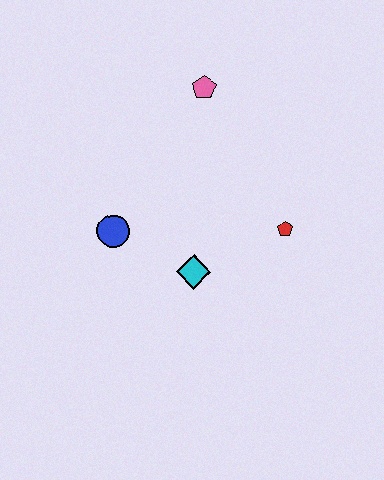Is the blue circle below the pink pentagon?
Yes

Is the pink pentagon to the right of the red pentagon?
No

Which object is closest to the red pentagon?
The cyan diamond is closest to the red pentagon.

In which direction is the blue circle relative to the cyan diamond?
The blue circle is to the left of the cyan diamond.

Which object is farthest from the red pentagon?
The blue circle is farthest from the red pentagon.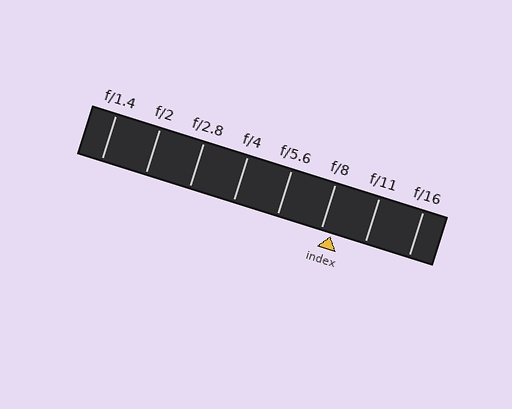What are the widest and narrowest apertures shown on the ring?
The widest aperture shown is f/1.4 and the narrowest is f/16.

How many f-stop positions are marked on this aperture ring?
There are 8 f-stop positions marked.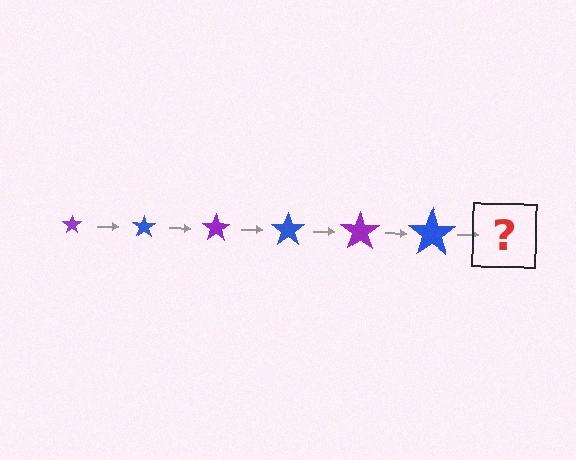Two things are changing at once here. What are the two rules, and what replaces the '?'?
The two rules are that the star grows larger each step and the color cycles through purple and blue. The '?' should be a purple star, larger than the previous one.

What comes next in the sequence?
The next element should be a purple star, larger than the previous one.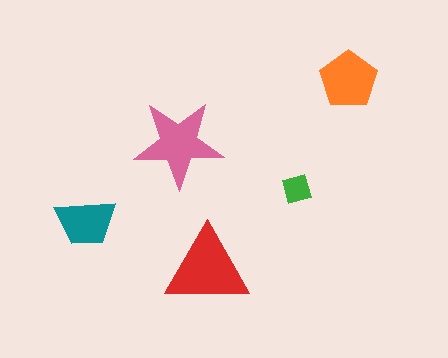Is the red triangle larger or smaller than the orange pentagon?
Larger.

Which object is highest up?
The orange pentagon is topmost.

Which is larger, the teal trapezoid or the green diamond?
The teal trapezoid.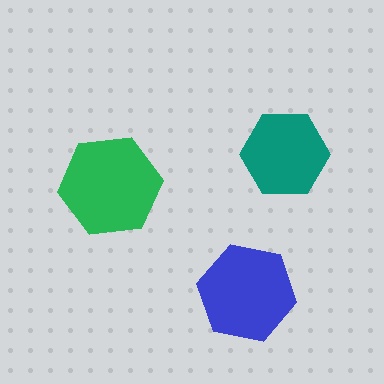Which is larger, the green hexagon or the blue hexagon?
The green one.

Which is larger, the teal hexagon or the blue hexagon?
The blue one.